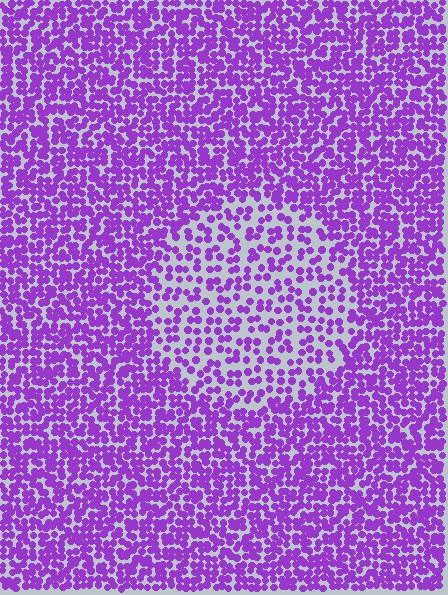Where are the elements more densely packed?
The elements are more densely packed outside the circle boundary.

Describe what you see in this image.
The image contains small purple elements arranged at two different densities. A circle-shaped region is visible where the elements are less densely packed than the surrounding area.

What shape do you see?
I see a circle.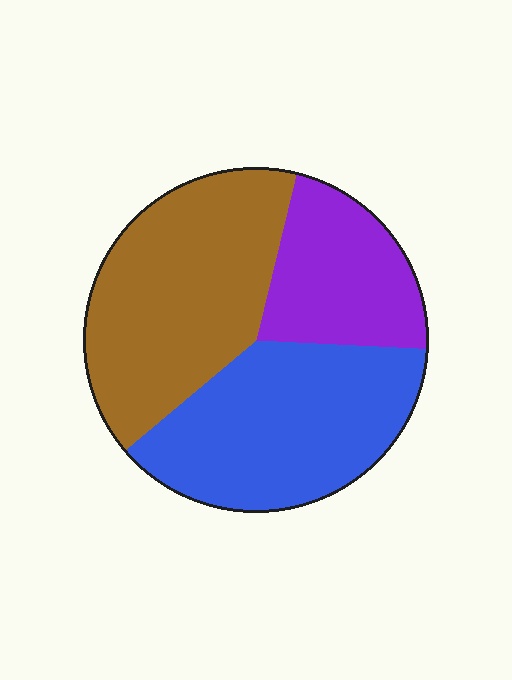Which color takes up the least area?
Purple, at roughly 20%.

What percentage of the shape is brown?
Brown covers 40% of the shape.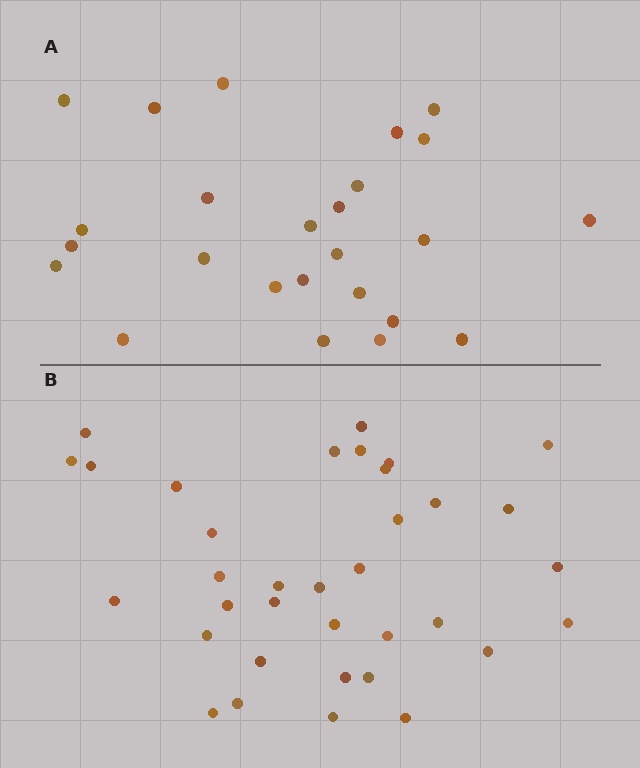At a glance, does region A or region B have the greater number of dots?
Region B (the bottom region) has more dots.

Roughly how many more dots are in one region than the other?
Region B has roughly 10 or so more dots than region A.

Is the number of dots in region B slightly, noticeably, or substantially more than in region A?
Region B has noticeably more, but not dramatically so. The ratio is roughly 1.4 to 1.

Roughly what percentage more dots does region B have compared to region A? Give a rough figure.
About 40% more.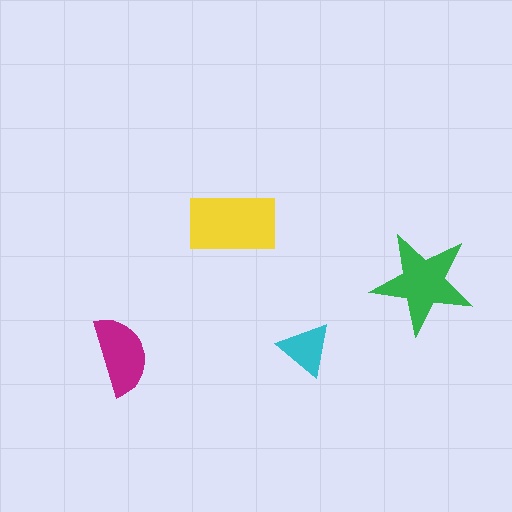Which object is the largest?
The yellow rectangle.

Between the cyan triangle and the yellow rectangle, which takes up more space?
The yellow rectangle.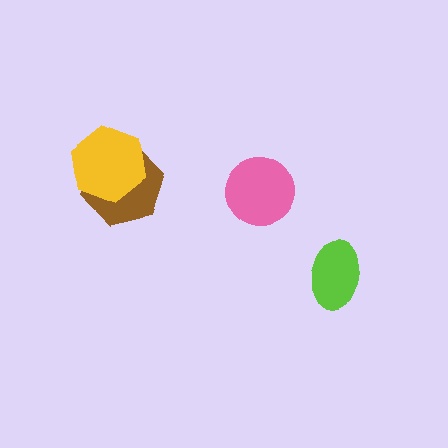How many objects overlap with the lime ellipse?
0 objects overlap with the lime ellipse.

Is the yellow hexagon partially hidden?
No, no other shape covers it.